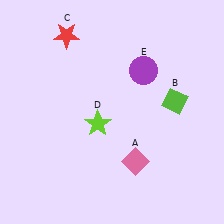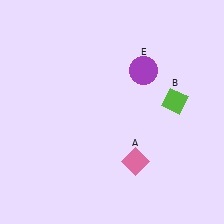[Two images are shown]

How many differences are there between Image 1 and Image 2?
There are 2 differences between the two images.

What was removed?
The red star (C), the lime star (D) were removed in Image 2.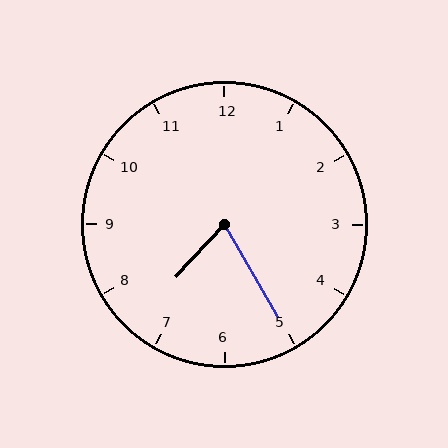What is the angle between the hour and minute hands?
Approximately 72 degrees.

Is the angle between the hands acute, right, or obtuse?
It is acute.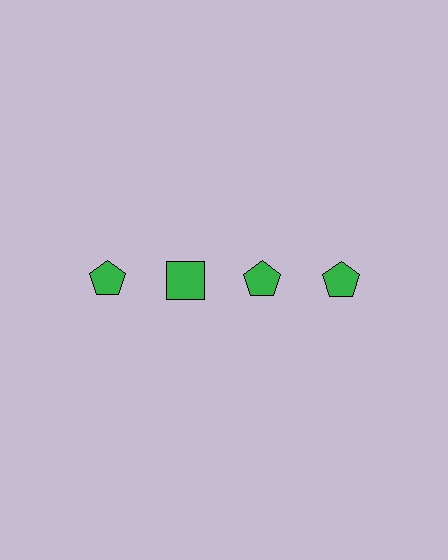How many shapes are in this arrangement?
There are 4 shapes arranged in a grid pattern.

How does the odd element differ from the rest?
It has a different shape: square instead of pentagon.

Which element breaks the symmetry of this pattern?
The green square in the top row, second from left column breaks the symmetry. All other shapes are green pentagons.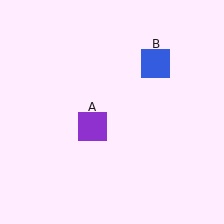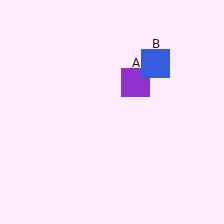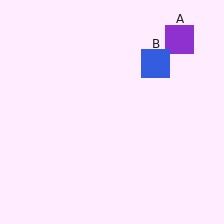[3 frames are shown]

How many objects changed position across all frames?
1 object changed position: purple square (object A).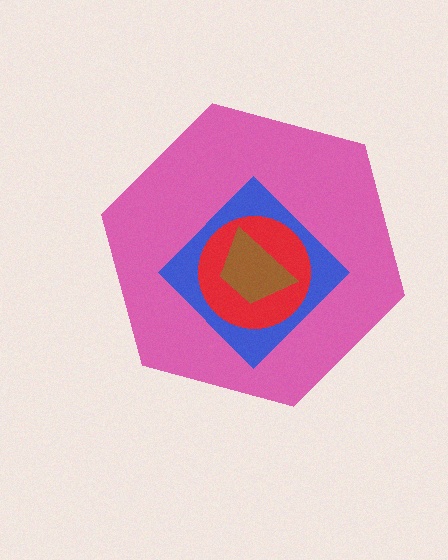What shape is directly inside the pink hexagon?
The blue diamond.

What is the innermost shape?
The brown trapezoid.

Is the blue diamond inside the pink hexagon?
Yes.